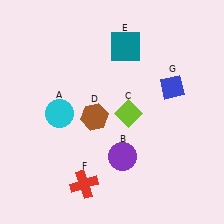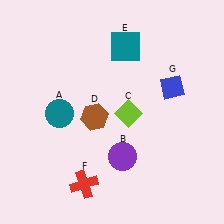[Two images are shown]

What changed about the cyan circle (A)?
In Image 1, A is cyan. In Image 2, it changed to teal.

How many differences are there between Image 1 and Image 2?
There is 1 difference between the two images.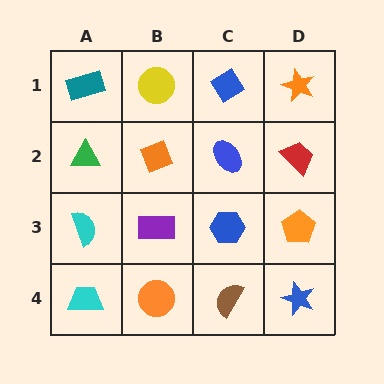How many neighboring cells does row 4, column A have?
2.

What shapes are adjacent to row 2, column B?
A yellow circle (row 1, column B), a purple rectangle (row 3, column B), a green triangle (row 2, column A), a blue ellipse (row 2, column C).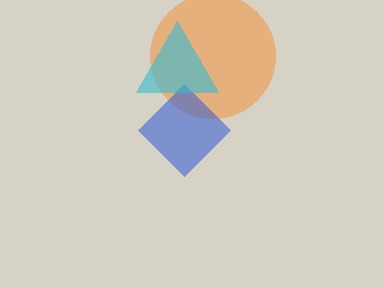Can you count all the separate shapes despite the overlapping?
Yes, there are 3 separate shapes.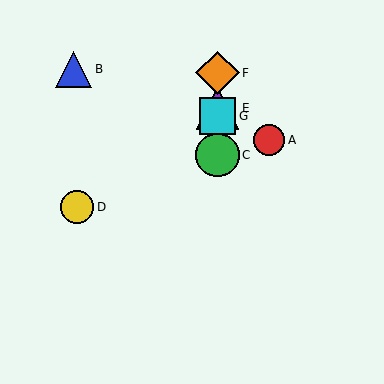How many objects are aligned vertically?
4 objects (C, E, F, G) are aligned vertically.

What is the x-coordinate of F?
Object F is at x≈218.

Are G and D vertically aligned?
No, G is at x≈218 and D is at x≈77.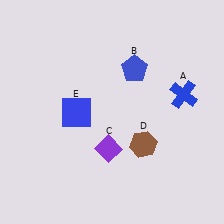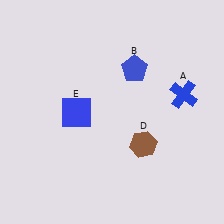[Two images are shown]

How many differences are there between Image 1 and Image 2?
There is 1 difference between the two images.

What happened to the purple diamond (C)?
The purple diamond (C) was removed in Image 2. It was in the bottom-left area of Image 1.